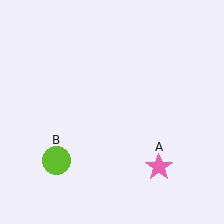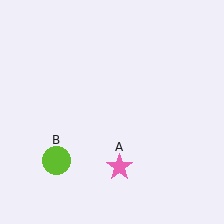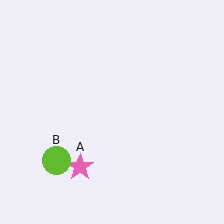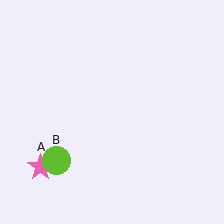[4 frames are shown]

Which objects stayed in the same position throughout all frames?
Lime circle (object B) remained stationary.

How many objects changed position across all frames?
1 object changed position: pink star (object A).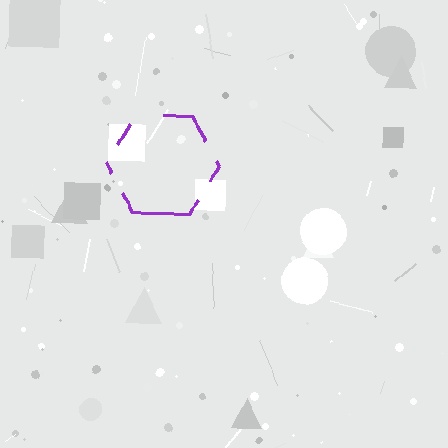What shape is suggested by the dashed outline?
The dashed outline suggests a hexagon.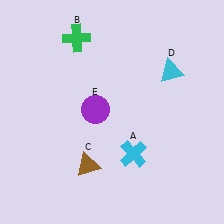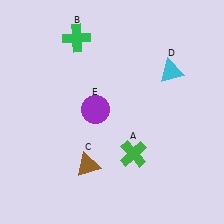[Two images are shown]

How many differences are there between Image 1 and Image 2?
There is 1 difference between the two images.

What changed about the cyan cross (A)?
In Image 1, A is cyan. In Image 2, it changed to green.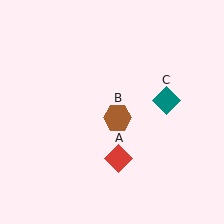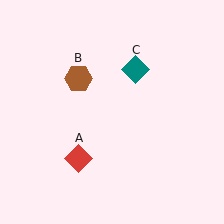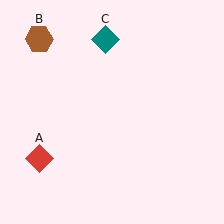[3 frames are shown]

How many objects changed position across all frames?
3 objects changed position: red diamond (object A), brown hexagon (object B), teal diamond (object C).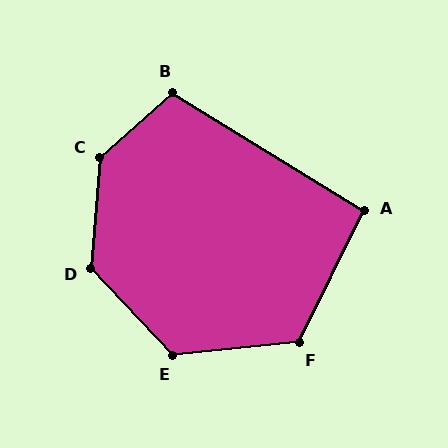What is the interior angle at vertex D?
Approximately 132 degrees (obtuse).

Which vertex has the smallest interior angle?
A, at approximately 96 degrees.